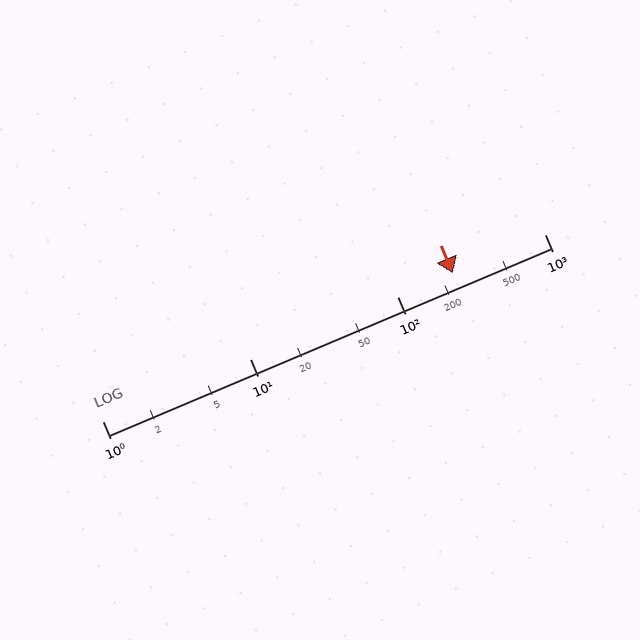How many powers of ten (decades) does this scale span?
The scale spans 3 decades, from 1 to 1000.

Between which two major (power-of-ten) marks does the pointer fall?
The pointer is between 100 and 1000.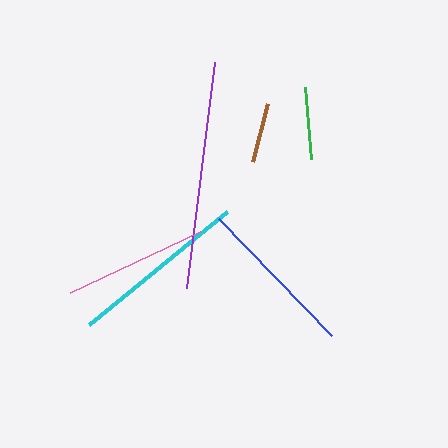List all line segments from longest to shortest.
From longest to shortest: purple, cyan, blue, pink, green, brown.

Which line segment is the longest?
The purple line is the longest at approximately 228 pixels.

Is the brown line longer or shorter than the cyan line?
The cyan line is longer than the brown line.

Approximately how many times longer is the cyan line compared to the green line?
The cyan line is approximately 2.5 times the length of the green line.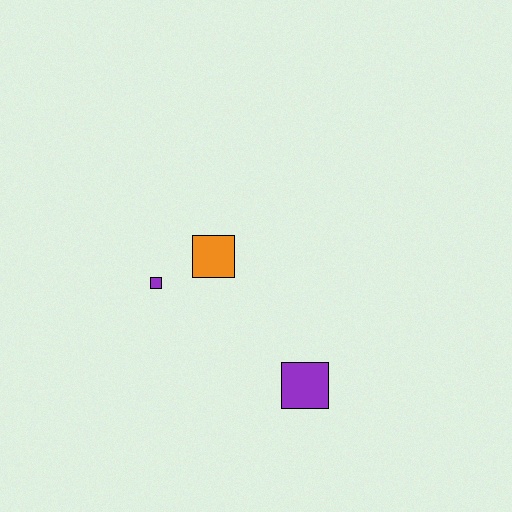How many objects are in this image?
There are 3 objects.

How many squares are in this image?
There are 3 squares.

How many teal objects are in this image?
There are no teal objects.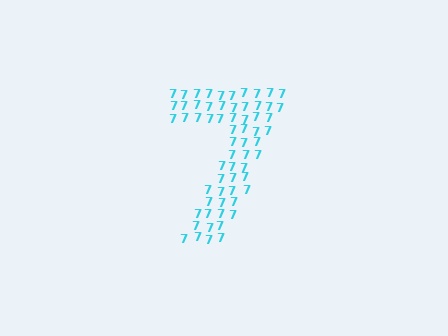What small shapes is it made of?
It is made of small digit 7's.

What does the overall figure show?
The overall figure shows the digit 7.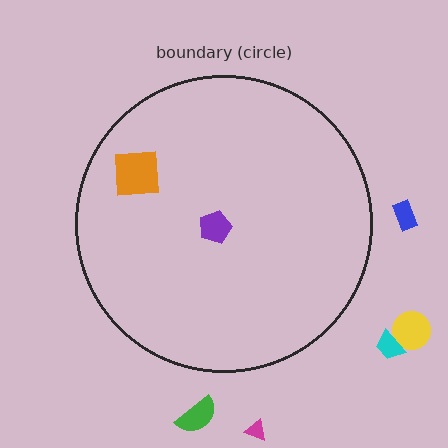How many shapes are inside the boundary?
2 inside, 5 outside.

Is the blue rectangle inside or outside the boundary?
Outside.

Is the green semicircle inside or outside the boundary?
Outside.